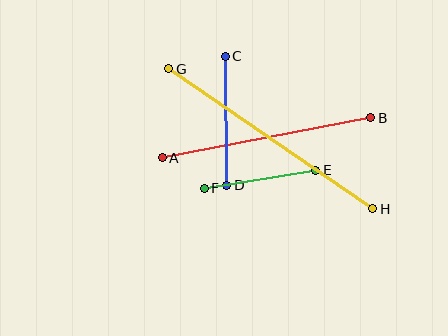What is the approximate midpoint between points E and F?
The midpoint is at approximately (260, 179) pixels.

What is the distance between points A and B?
The distance is approximately 212 pixels.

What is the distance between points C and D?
The distance is approximately 129 pixels.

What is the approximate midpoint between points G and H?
The midpoint is at approximately (271, 139) pixels.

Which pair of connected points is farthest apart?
Points G and H are farthest apart.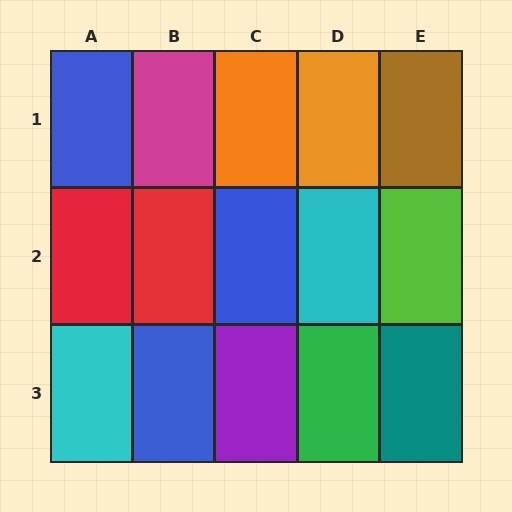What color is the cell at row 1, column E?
Brown.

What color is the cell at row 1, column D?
Orange.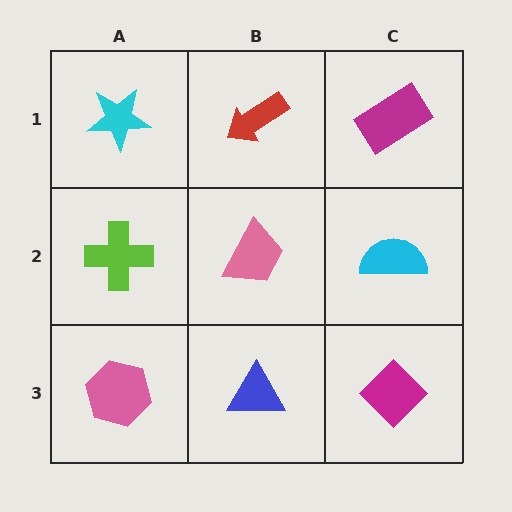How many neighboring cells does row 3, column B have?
3.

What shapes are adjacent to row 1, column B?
A pink trapezoid (row 2, column B), a cyan star (row 1, column A), a magenta rectangle (row 1, column C).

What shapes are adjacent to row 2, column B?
A red arrow (row 1, column B), a blue triangle (row 3, column B), a lime cross (row 2, column A), a cyan semicircle (row 2, column C).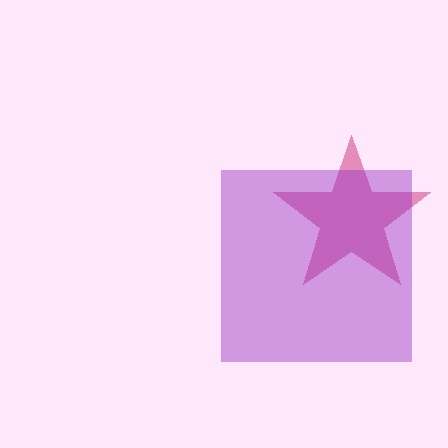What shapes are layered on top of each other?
The layered shapes are: a pink star, a purple square.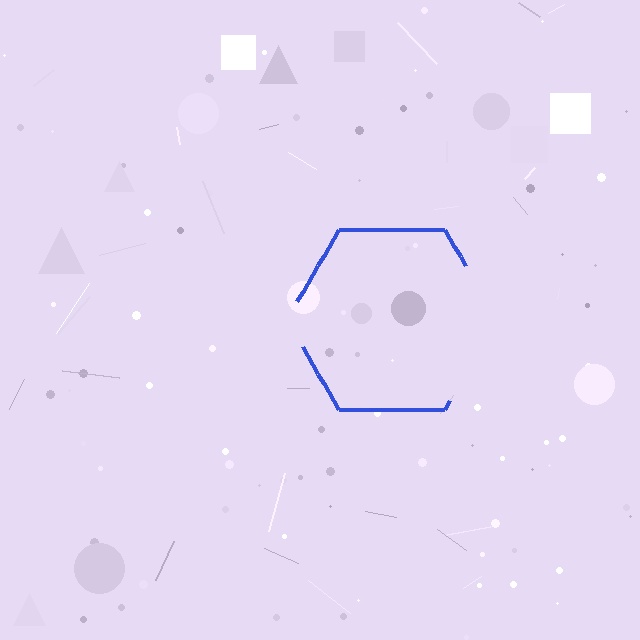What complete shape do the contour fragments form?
The contour fragments form a hexagon.